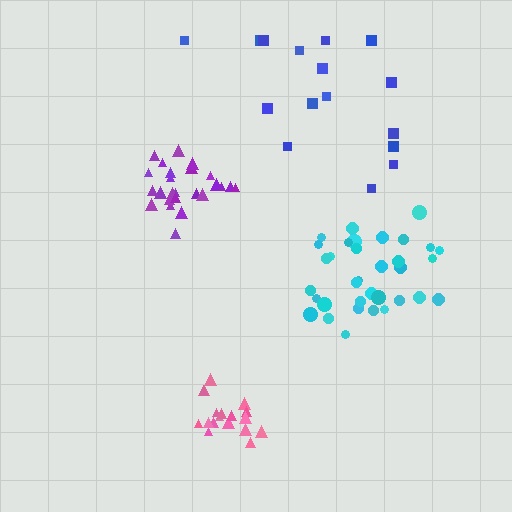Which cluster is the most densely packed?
Purple.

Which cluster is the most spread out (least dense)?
Blue.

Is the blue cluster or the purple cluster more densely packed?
Purple.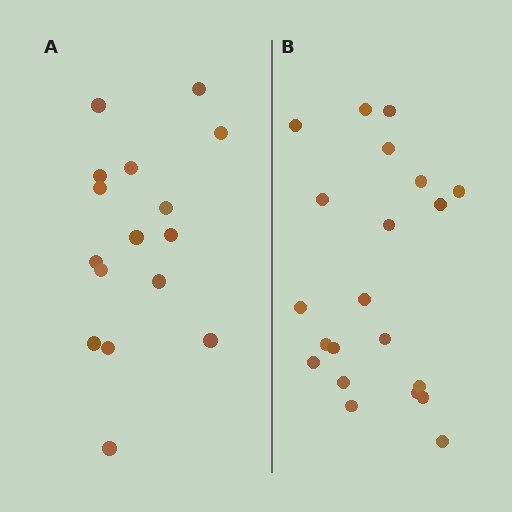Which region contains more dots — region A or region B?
Region B (the right region) has more dots.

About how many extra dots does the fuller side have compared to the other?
Region B has about 5 more dots than region A.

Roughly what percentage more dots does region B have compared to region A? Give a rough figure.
About 30% more.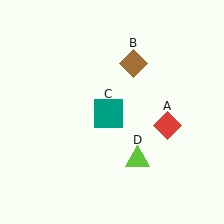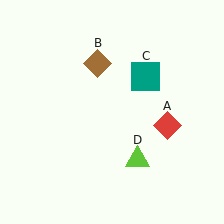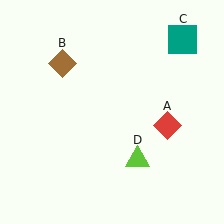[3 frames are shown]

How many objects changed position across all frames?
2 objects changed position: brown diamond (object B), teal square (object C).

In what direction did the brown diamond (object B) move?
The brown diamond (object B) moved left.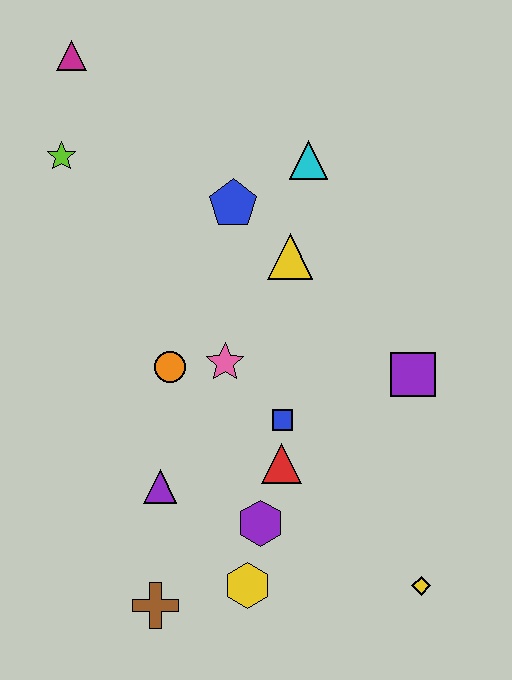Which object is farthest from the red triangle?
The magenta triangle is farthest from the red triangle.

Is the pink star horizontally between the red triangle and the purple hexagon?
No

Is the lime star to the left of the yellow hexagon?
Yes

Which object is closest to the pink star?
The orange circle is closest to the pink star.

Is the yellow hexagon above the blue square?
No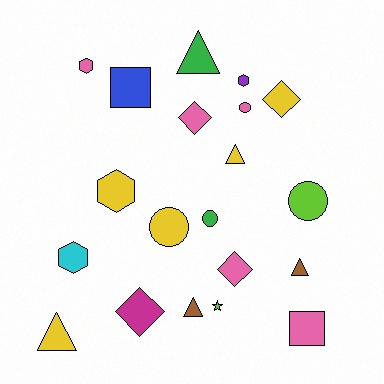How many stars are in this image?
There is 1 star.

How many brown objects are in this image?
There are 2 brown objects.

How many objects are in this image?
There are 20 objects.